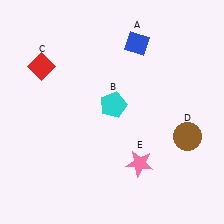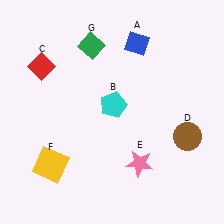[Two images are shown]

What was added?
A yellow square (F), a green diamond (G) were added in Image 2.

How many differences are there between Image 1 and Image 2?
There are 2 differences between the two images.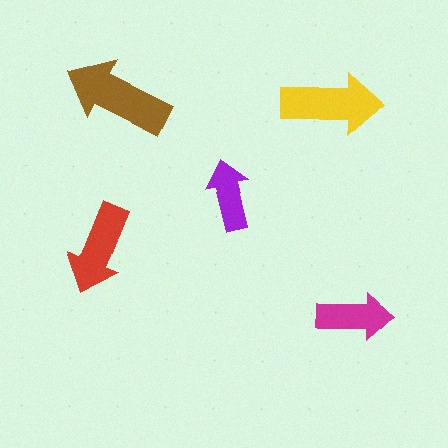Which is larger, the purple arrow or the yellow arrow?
The yellow one.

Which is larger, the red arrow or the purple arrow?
The red one.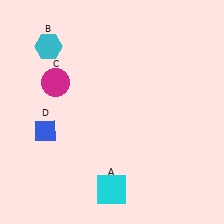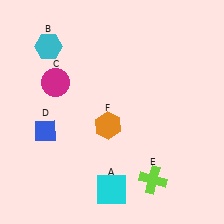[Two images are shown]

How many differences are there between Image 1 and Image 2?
There are 2 differences between the two images.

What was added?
A lime cross (E), an orange hexagon (F) were added in Image 2.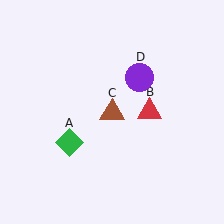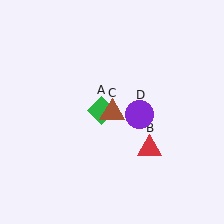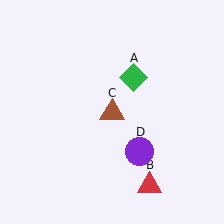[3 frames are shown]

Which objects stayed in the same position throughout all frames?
Brown triangle (object C) remained stationary.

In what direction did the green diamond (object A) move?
The green diamond (object A) moved up and to the right.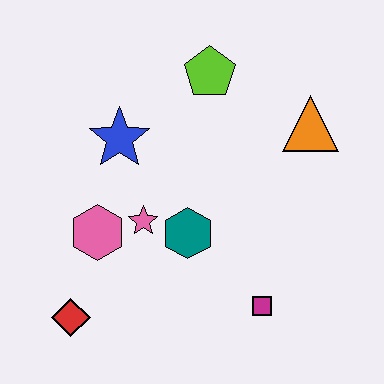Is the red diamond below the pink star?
Yes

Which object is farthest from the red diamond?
The orange triangle is farthest from the red diamond.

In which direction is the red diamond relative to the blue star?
The red diamond is below the blue star.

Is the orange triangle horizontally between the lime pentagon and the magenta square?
No